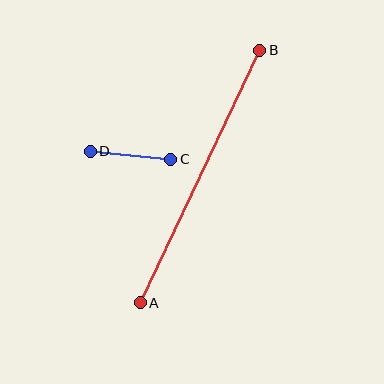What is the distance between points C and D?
The distance is approximately 81 pixels.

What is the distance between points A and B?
The distance is approximately 279 pixels.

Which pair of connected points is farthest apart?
Points A and B are farthest apart.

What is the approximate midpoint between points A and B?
The midpoint is at approximately (200, 177) pixels.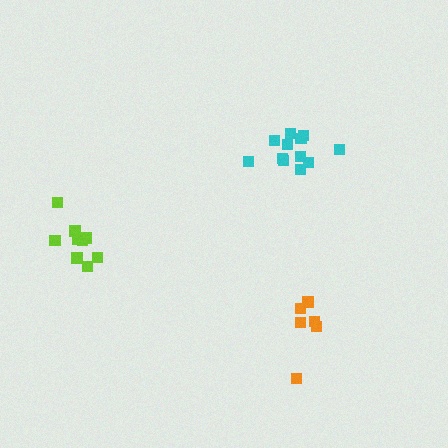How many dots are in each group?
Group 1: 6 dots, Group 2: 12 dots, Group 3: 9 dots (27 total).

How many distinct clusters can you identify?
There are 3 distinct clusters.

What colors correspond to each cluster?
The clusters are colored: orange, cyan, lime.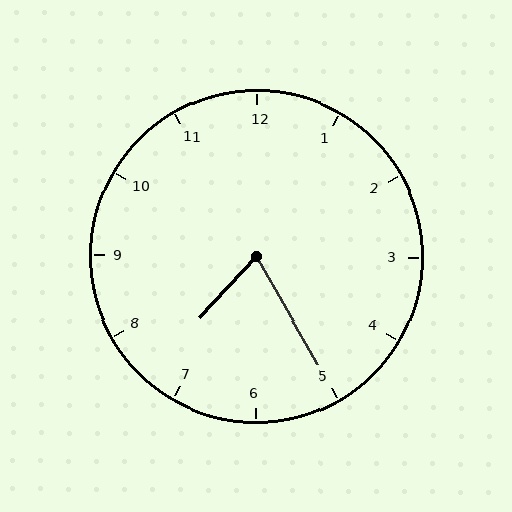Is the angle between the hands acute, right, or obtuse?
It is acute.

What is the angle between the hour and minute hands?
Approximately 72 degrees.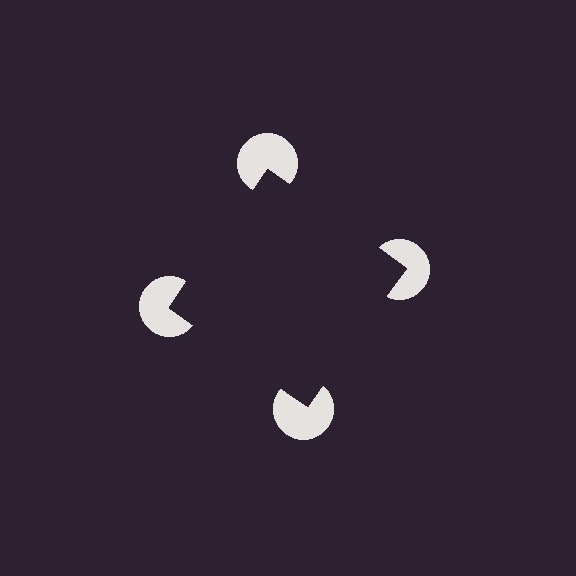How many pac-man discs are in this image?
There are 4 — one at each vertex of the illusory square.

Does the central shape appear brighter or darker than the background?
It typically appears slightly darker than the background, even though no actual brightness change is drawn.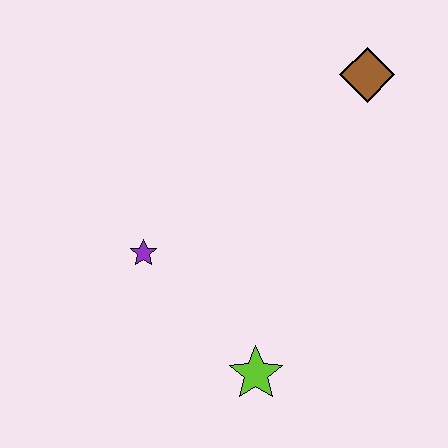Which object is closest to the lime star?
The purple star is closest to the lime star.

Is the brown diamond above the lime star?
Yes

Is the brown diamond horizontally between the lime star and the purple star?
No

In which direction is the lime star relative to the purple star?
The lime star is below the purple star.